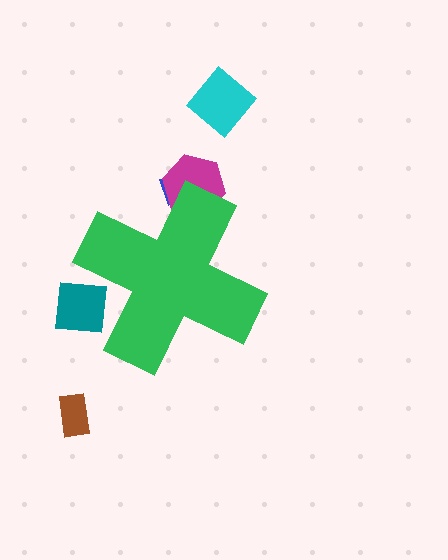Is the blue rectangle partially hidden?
Yes, the blue rectangle is partially hidden behind the green cross.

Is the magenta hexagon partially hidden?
Yes, the magenta hexagon is partially hidden behind the green cross.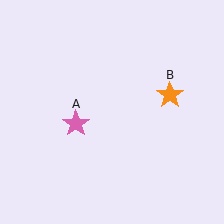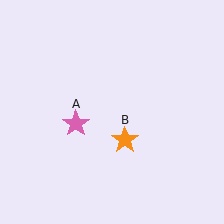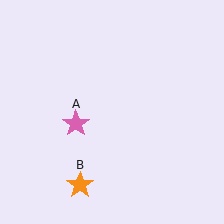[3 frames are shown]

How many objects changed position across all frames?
1 object changed position: orange star (object B).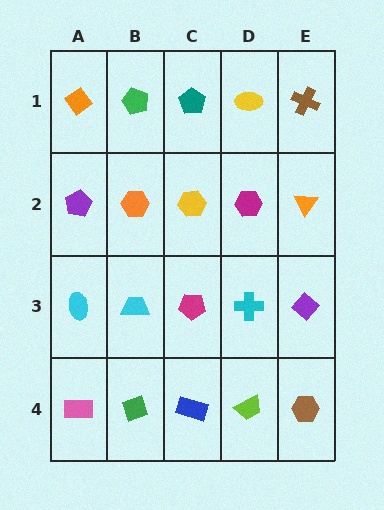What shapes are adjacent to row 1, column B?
An orange hexagon (row 2, column B), an orange diamond (row 1, column A), a teal pentagon (row 1, column C).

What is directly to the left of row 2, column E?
A magenta hexagon.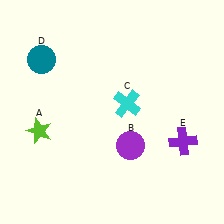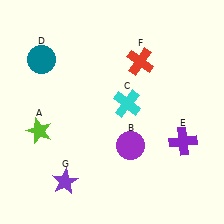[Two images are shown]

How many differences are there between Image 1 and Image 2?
There are 2 differences between the two images.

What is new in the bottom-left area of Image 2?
A purple star (G) was added in the bottom-left area of Image 2.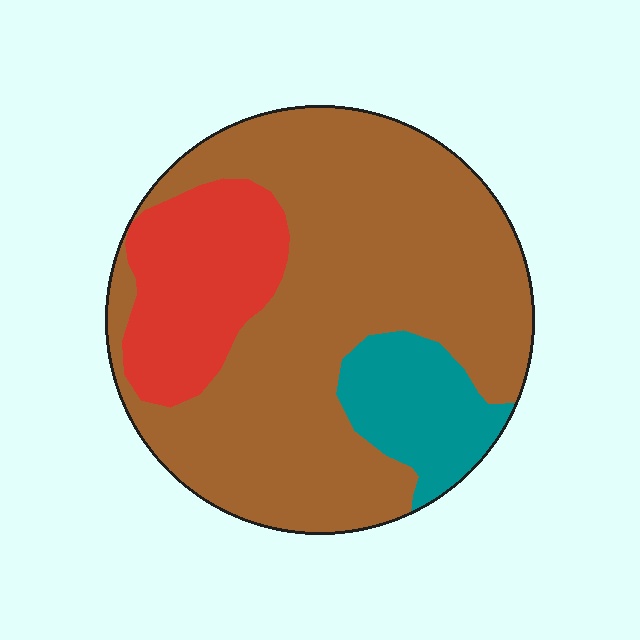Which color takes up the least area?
Teal, at roughly 15%.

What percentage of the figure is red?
Red covers around 20% of the figure.